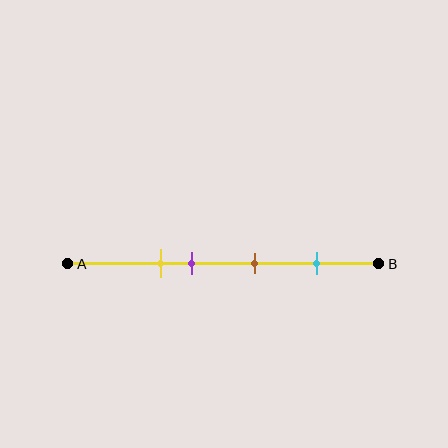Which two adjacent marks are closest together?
The yellow and purple marks are the closest adjacent pair.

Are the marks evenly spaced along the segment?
No, the marks are not evenly spaced.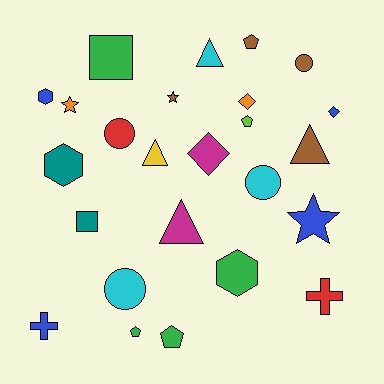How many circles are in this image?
There are 4 circles.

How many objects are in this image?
There are 25 objects.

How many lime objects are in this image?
There is 1 lime object.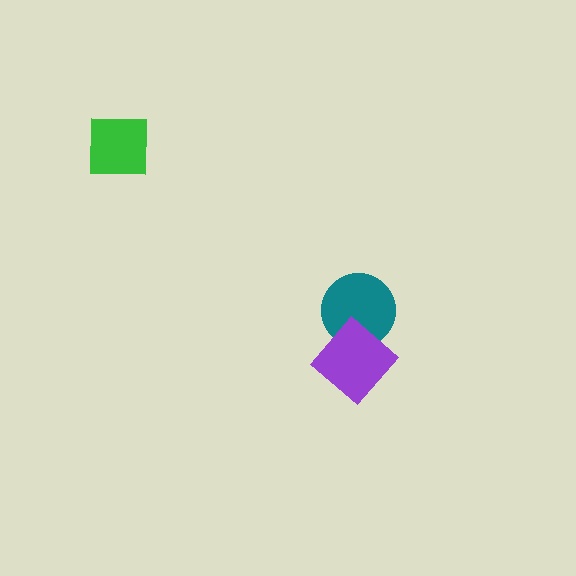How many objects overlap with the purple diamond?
1 object overlaps with the purple diamond.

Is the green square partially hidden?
No, no other shape covers it.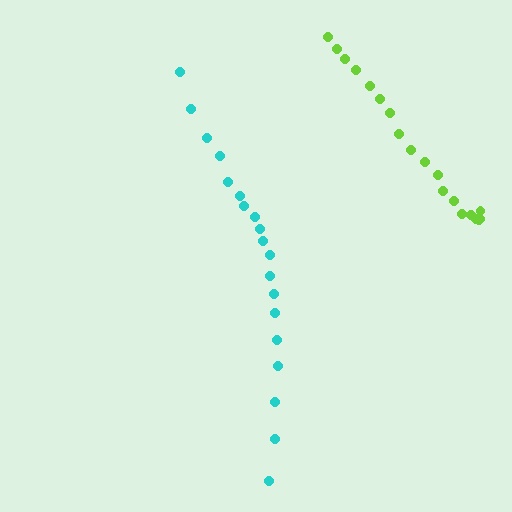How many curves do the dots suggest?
There are 2 distinct paths.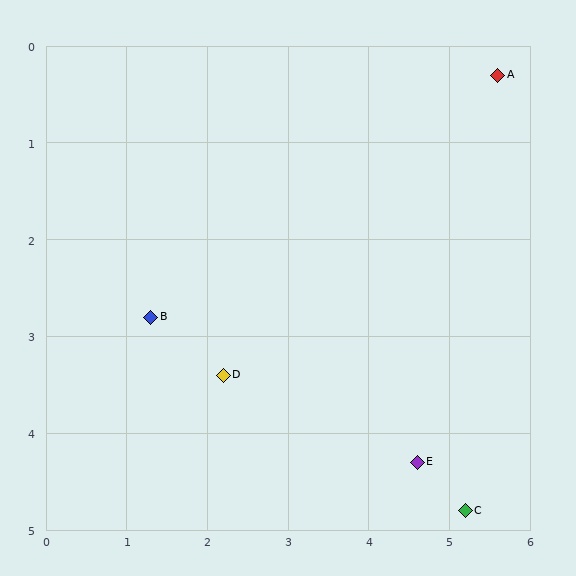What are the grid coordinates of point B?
Point B is at approximately (1.3, 2.8).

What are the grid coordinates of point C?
Point C is at approximately (5.2, 4.8).